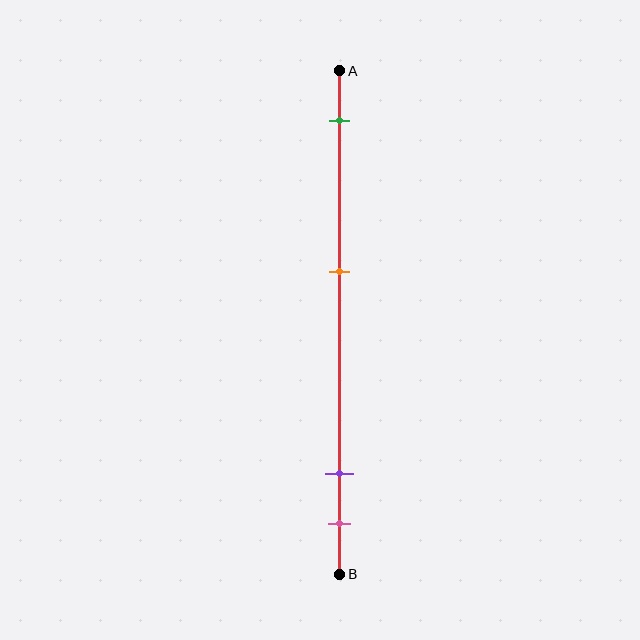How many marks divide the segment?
There are 4 marks dividing the segment.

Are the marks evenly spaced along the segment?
No, the marks are not evenly spaced.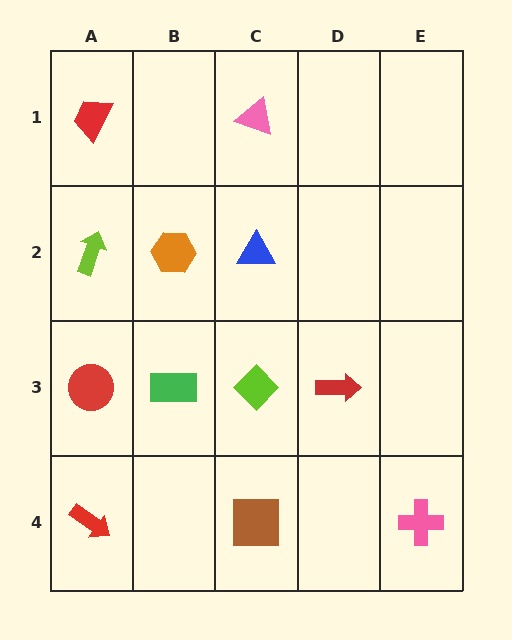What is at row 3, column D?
A red arrow.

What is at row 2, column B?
An orange hexagon.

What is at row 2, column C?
A blue triangle.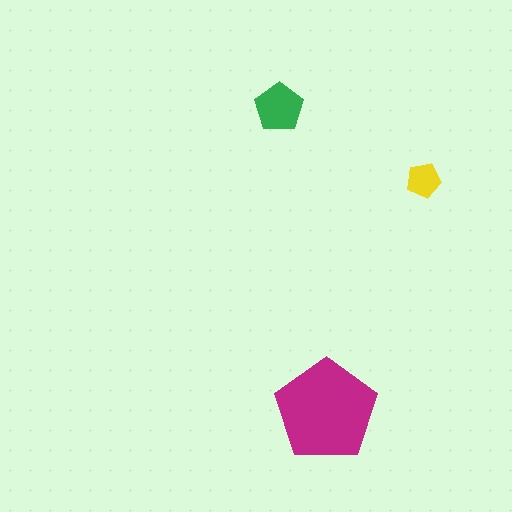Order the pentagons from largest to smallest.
the magenta one, the green one, the yellow one.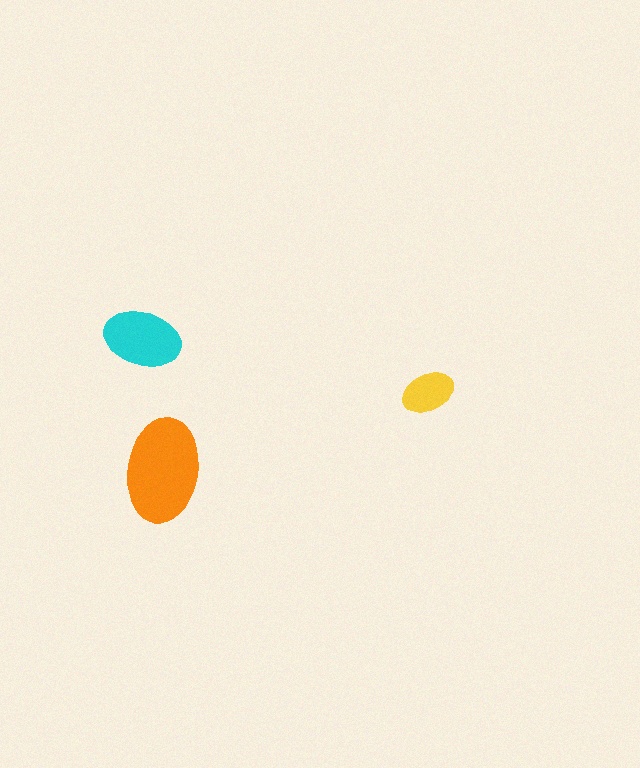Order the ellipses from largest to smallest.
the orange one, the cyan one, the yellow one.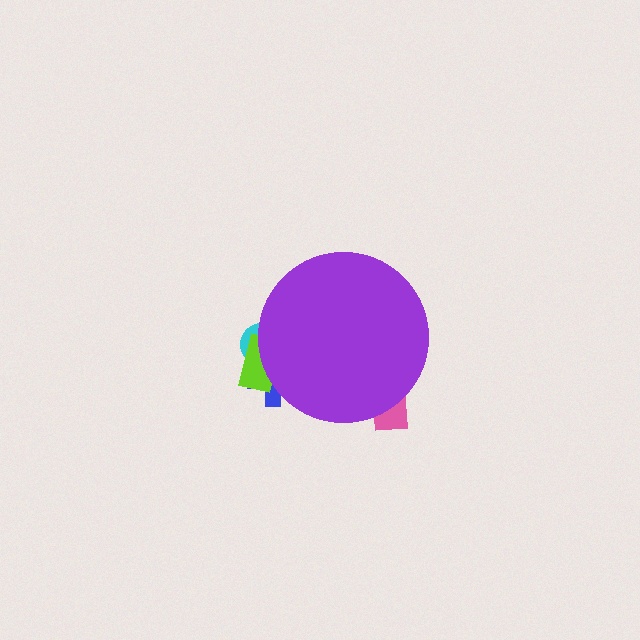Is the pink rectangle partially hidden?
Yes, the pink rectangle is partially hidden behind the purple circle.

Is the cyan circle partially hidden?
Yes, the cyan circle is partially hidden behind the purple circle.